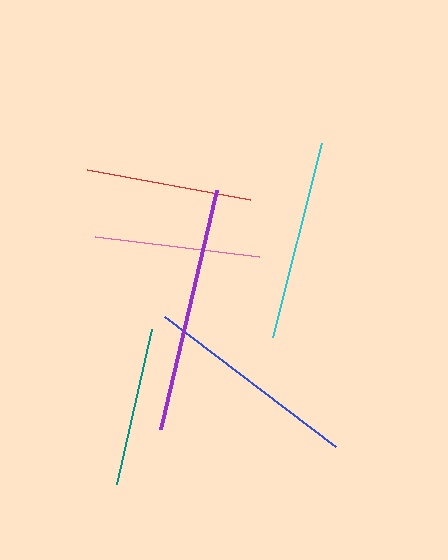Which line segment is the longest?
The purple line is the longest at approximately 245 pixels.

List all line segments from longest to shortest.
From longest to shortest: purple, blue, cyan, red, pink, teal.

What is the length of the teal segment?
The teal segment is approximately 159 pixels long.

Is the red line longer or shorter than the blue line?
The blue line is longer than the red line.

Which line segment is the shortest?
The teal line is the shortest at approximately 159 pixels.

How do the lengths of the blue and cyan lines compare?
The blue and cyan lines are approximately the same length.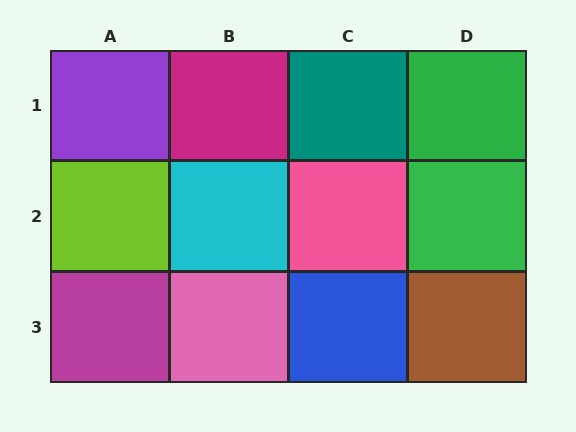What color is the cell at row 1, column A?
Purple.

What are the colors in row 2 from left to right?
Lime, cyan, pink, green.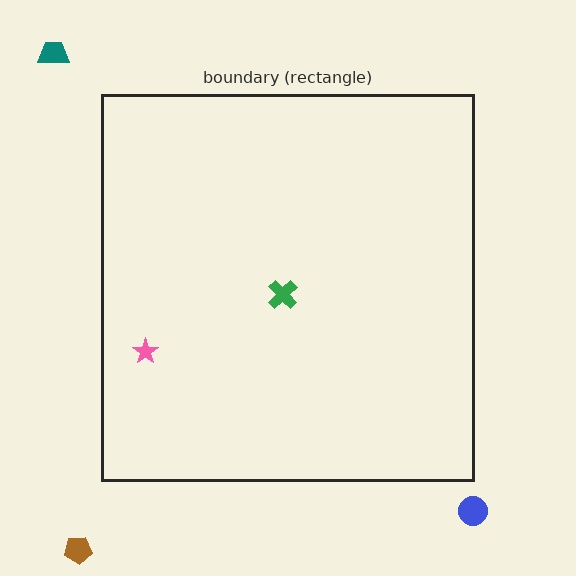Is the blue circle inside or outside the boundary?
Outside.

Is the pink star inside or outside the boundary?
Inside.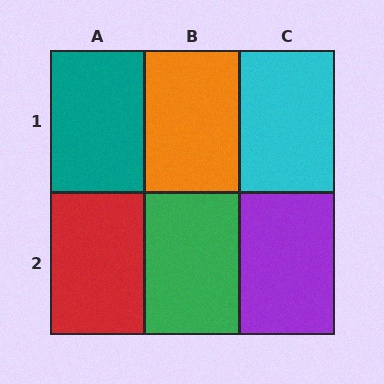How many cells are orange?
1 cell is orange.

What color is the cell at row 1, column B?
Orange.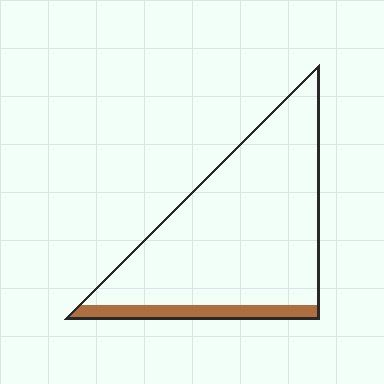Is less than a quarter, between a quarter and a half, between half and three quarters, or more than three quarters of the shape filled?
Less than a quarter.